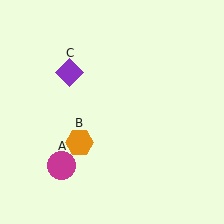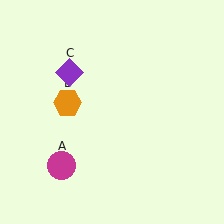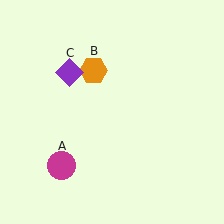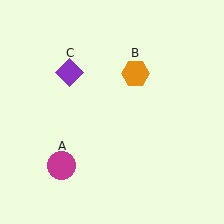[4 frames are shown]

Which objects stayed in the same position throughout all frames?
Magenta circle (object A) and purple diamond (object C) remained stationary.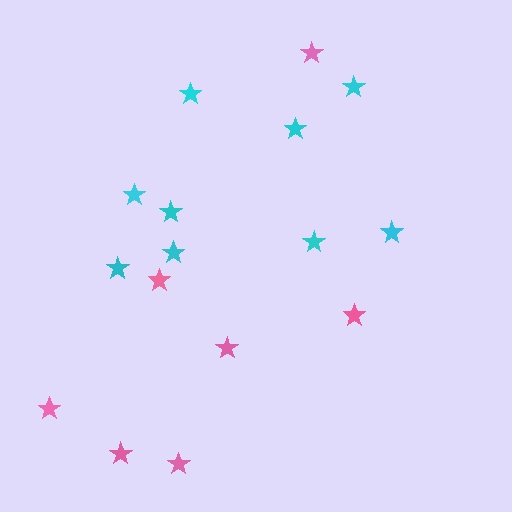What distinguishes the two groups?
There are 2 groups: one group of cyan stars (9) and one group of pink stars (7).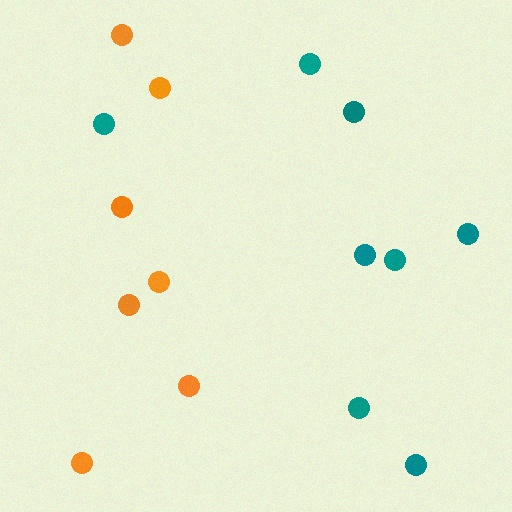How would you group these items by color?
There are 2 groups: one group of orange circles (7) and one group of teal circles (8).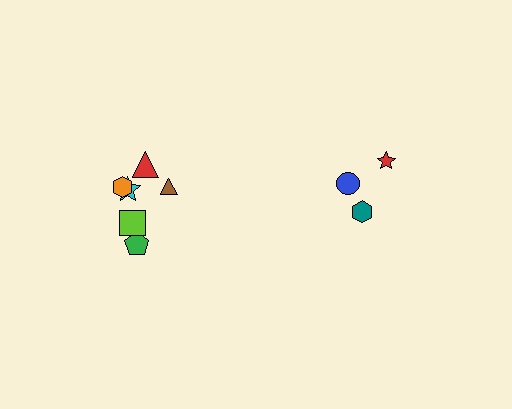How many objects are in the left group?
There are 6 objects.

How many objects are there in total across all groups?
There are 9 objects.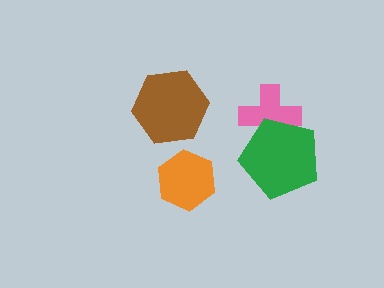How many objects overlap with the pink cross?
1 object overlaps with the pink cross.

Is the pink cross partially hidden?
Yes, it is partially covered by another shape.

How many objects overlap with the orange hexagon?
0 objects overlap with the orange hexagon.